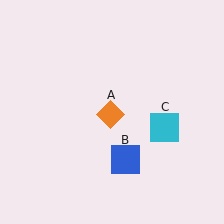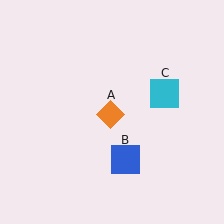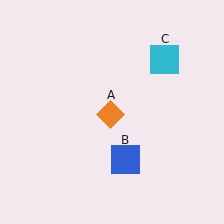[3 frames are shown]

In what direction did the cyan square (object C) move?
The cyan square (object C) moved up.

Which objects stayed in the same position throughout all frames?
Orange diamond (object A) and blue square (object B) remained stationary.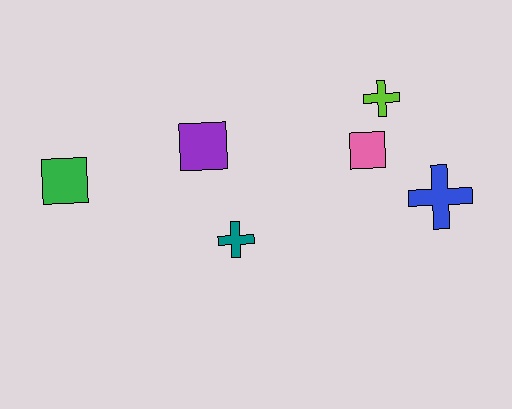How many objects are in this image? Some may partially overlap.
There are 6 objects.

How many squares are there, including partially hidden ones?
There are 3 squares.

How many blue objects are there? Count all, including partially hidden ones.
There is 1 blue object.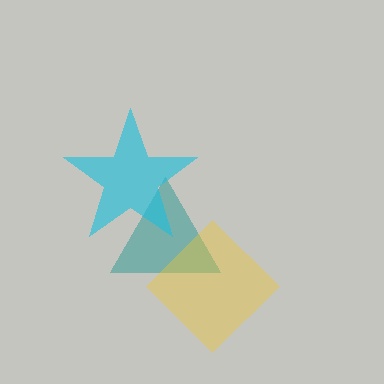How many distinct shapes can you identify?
There are 3 distinct shapes: a teal triangle, a yellow diamond, a cyan star.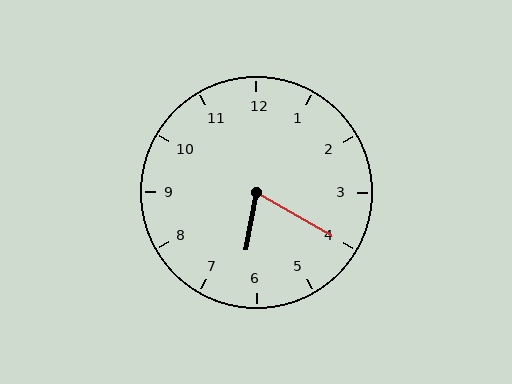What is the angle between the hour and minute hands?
Approximately 70 degrees.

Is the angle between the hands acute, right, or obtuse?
It is acute.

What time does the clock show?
6:20.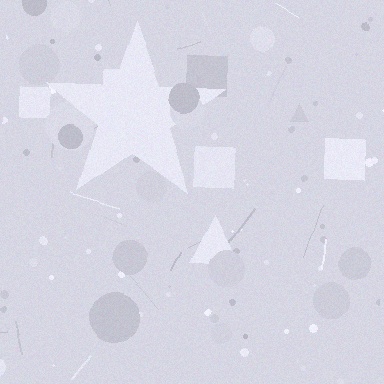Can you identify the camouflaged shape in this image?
The camouflaged shape is a star.